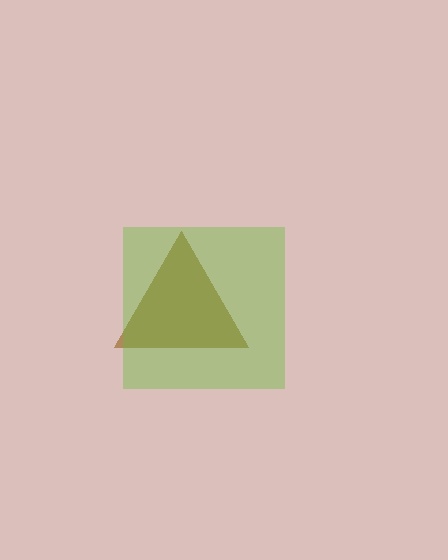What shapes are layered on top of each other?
The layered shapes are: a brown triangle, a lime square.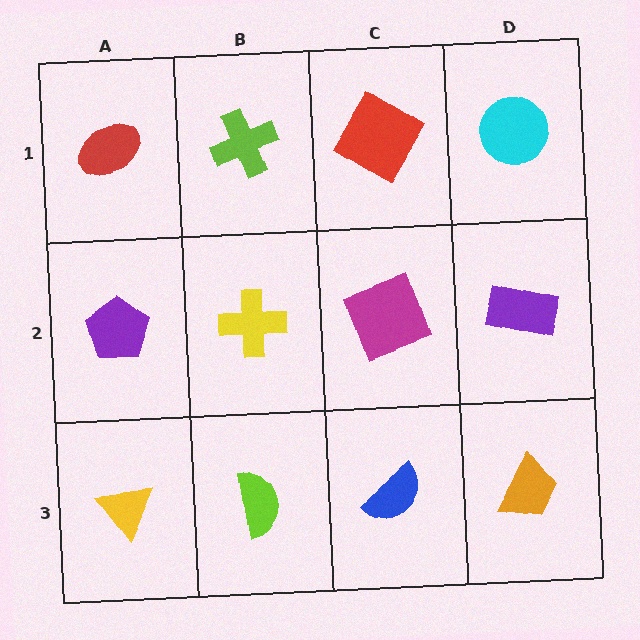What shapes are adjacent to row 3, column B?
A yellow cross (row 2, column B), a yellow triangle (row 3, column A), a blue semicircle (row 3, column C).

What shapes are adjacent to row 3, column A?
A purple pentagon (row 2, column A), a lime semicircle (row 3, column B).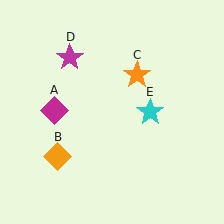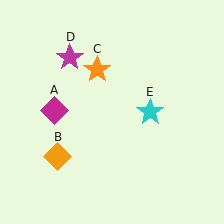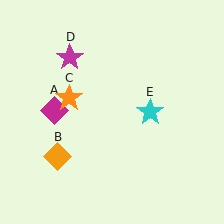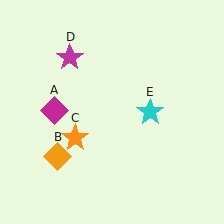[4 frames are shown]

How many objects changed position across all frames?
1 object changed position: orange star (object C).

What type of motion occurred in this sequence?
The orange star (object C) rotated counterclockwise around the center of the scene.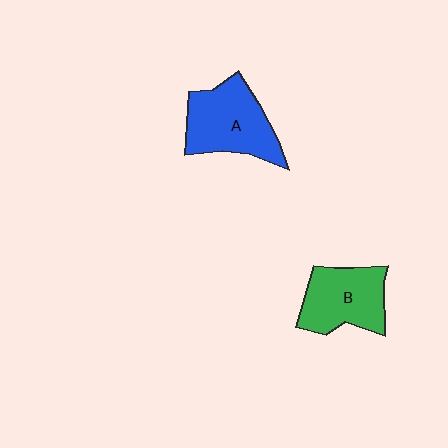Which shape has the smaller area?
Shape B (green).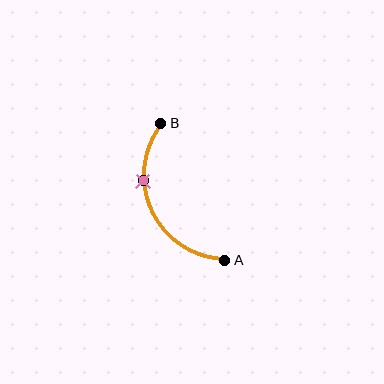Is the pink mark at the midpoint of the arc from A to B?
No. The pink mark lies on the arc but is closer to endpoint B. The arc midpoint would be at the point on the curve equidistant along the arc from both A and B.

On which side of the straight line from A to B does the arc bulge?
The arc bulges to the left of the straight line connecting A and B.